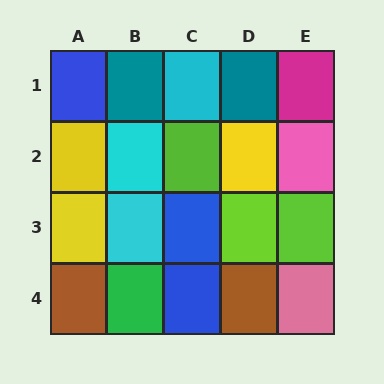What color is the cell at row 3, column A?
Yellow.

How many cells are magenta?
1 cell is magenta.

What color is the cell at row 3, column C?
Blue.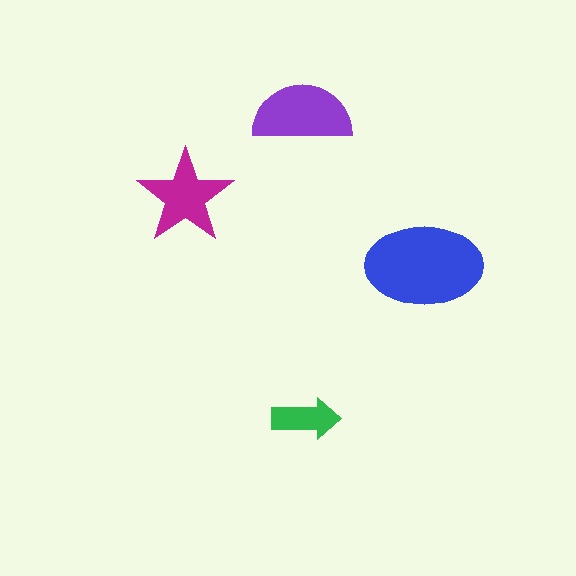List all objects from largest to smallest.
The blue ellipse, the purple semicircle, the magenta star, the green arrow.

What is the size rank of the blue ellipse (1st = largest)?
1st.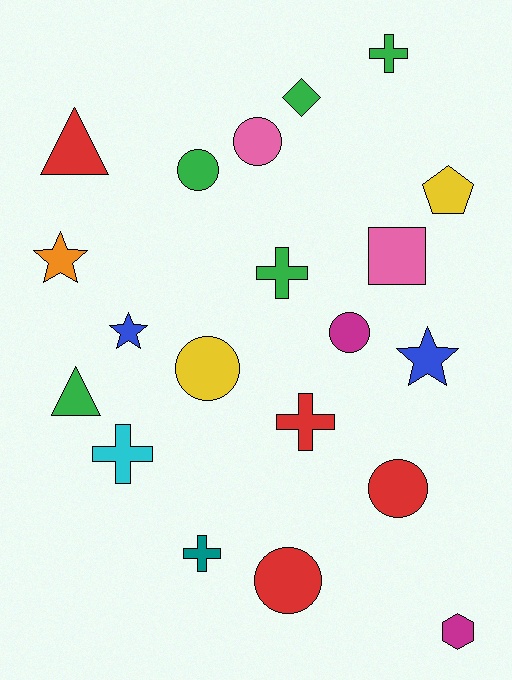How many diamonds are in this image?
There is 1 diamond.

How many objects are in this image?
There are 20 objects.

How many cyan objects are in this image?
There is 1 cyan object.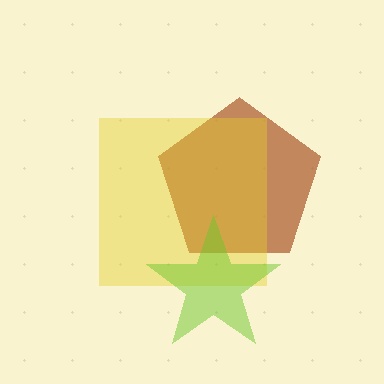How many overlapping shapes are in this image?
There are 3 overlapping shapes in the image.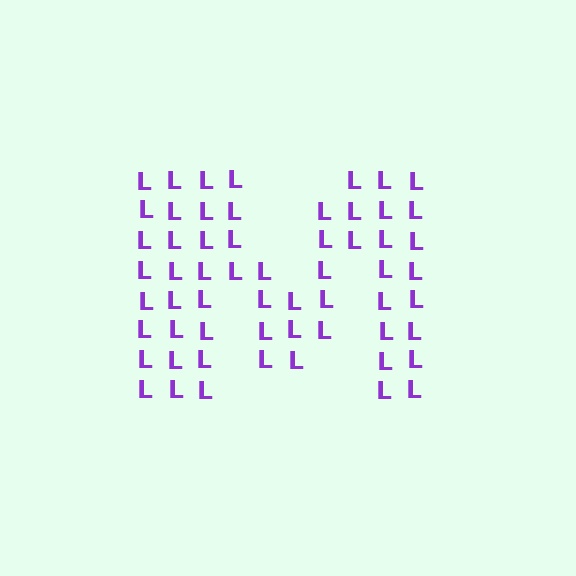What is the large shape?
The large shape is the letter M.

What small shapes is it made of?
It is made of small letter L's.